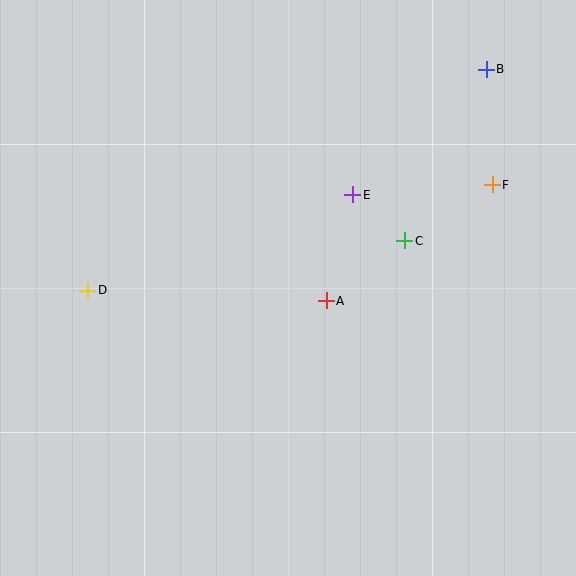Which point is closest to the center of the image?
Point A at (326, 301) is closest to the center.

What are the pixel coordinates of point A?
Point A is at (326, 301).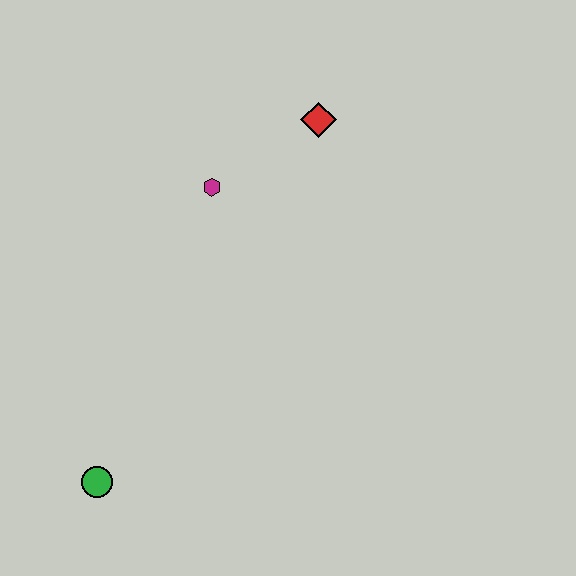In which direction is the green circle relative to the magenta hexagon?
The green circle is below the magenta hexagon.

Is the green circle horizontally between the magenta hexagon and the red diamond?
No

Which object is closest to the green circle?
The magenta hexagon is closest to the green circle.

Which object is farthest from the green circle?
The red diamond is farthest from the green circle.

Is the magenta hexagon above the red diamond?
No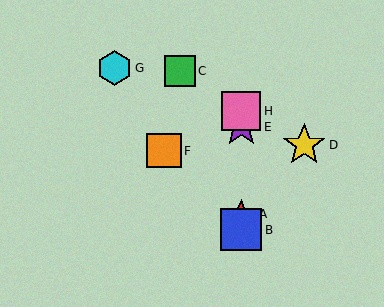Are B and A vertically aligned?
Yes, both are at x≈241.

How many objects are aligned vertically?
4 objects (A, B, E, H) are aligned vertically.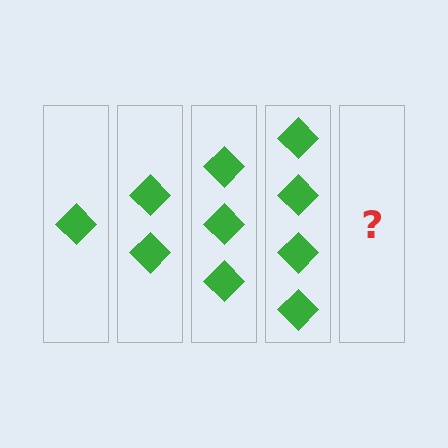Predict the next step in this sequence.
The next step is 5 diamonds.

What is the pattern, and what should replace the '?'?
The pattern is that each step adds one more diamond. The '?' should be 5 diamonds.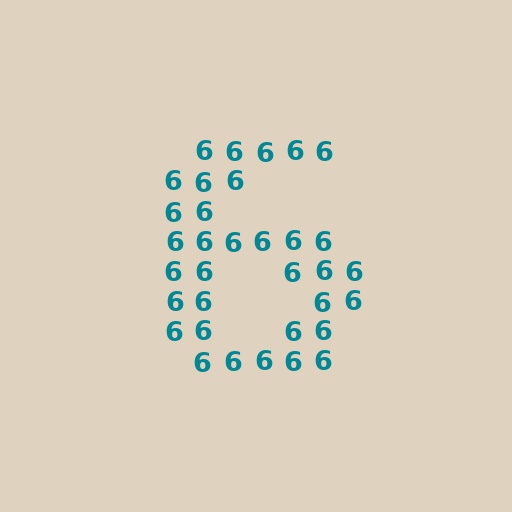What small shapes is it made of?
It is made of small digit 6's.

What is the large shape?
The large shape is the digit 6.